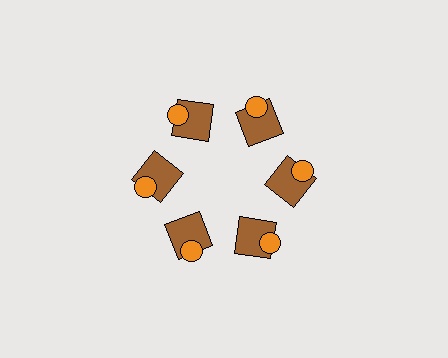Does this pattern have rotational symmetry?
Yes, this pattern has 6-fold rotational symmetry. It looks the same after rotating 60 degrees around the center.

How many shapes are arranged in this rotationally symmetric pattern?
There are 12 shapes, arranged in 6 groups of 2.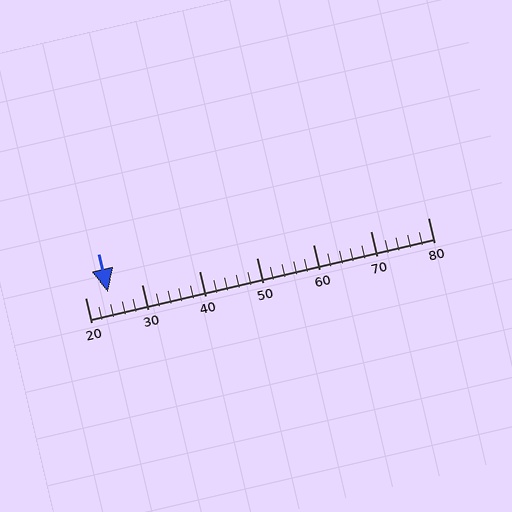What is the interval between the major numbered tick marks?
The major tick marks are spaced 10 units apart.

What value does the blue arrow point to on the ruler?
The blue arrow points to approximately 24.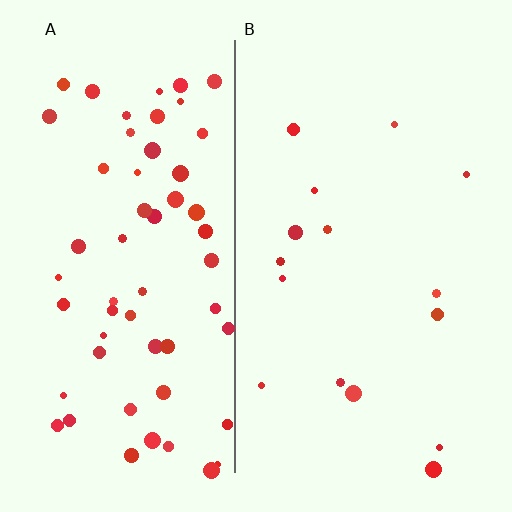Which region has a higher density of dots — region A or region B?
A (the left).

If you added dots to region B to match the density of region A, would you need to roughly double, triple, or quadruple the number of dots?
Approximately quadruple.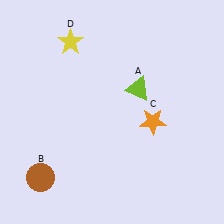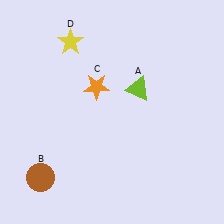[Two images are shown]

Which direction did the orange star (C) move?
The orange star (C) moved left.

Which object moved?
The orange star (C) moved left.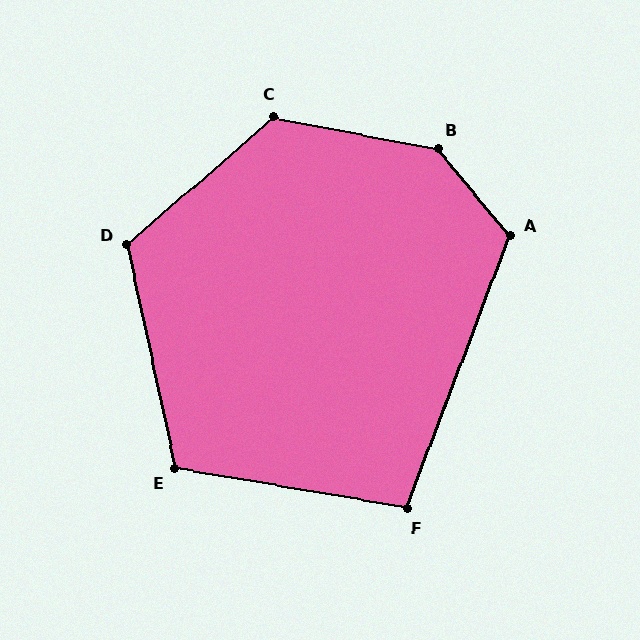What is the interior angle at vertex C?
Approximately 128 degrees (obtuse).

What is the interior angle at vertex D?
Approximately 119 degrees (obtuse).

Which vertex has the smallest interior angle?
F, at approximately 101 degrees.